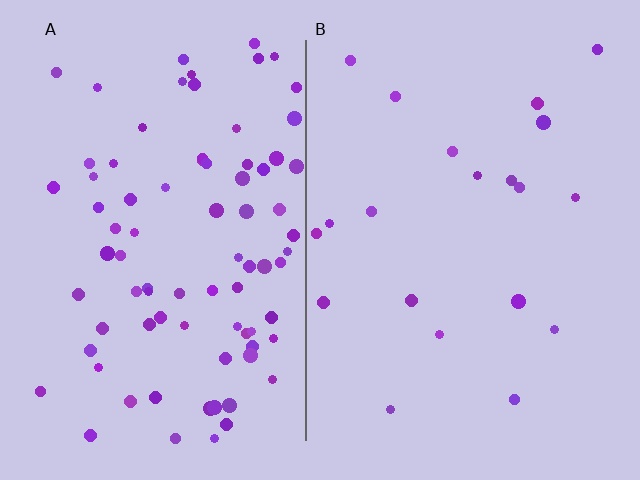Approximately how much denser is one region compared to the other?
Approximately 4.1× — region A over region B.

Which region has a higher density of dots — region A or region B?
A (the left).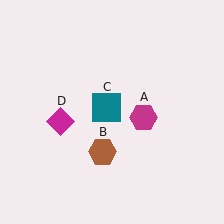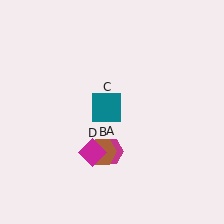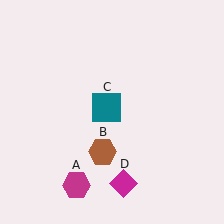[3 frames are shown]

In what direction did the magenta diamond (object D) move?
The magenta diamond (object D) moved down and to the right.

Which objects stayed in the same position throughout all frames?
Brown hexagon (object B) and teal square (object C) remained stationary.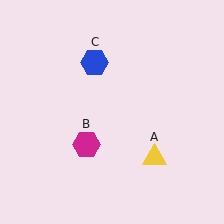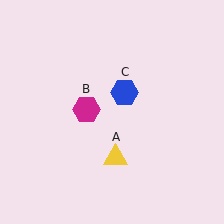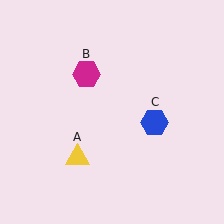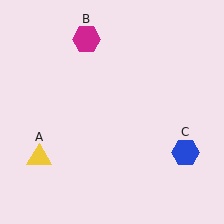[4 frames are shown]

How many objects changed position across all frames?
3 objects changed position: yellow triangle (object A), magenta hexagon (object B), blue hexagon (object C).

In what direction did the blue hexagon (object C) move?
The blue hexagon (object C) moved down and to the right.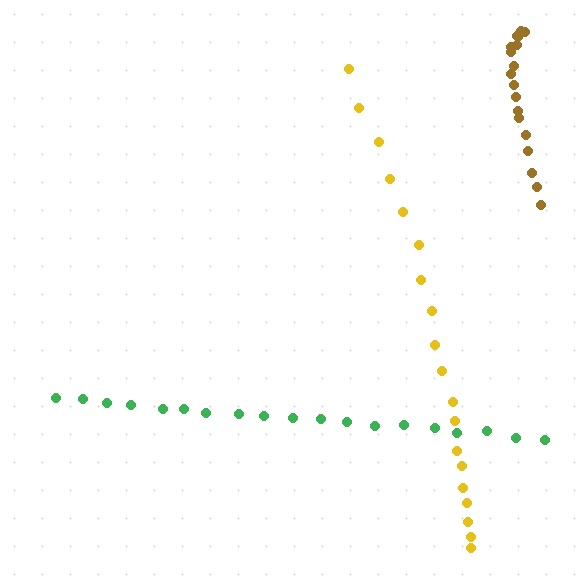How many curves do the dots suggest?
There are 3 distinct paths.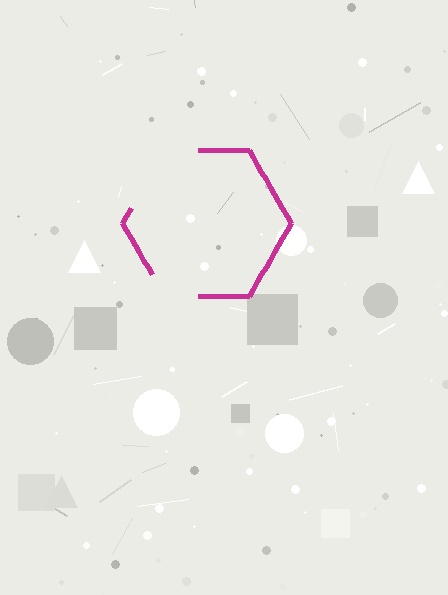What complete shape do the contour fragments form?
The contour fragments form a hexagon.